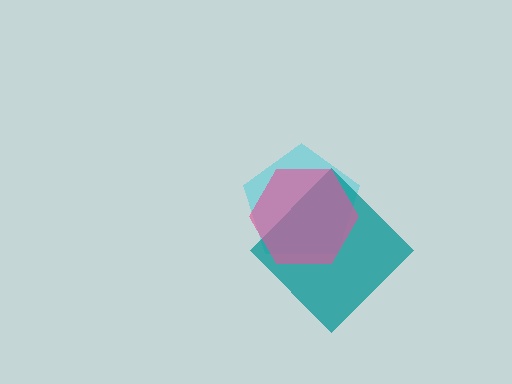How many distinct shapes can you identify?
There are 3 distinct shapes: a cyan pentagon, a teal diamond, a pink hexagon.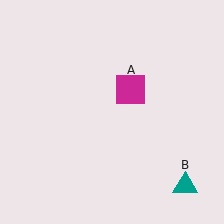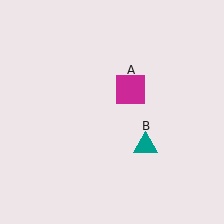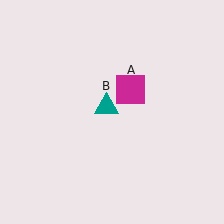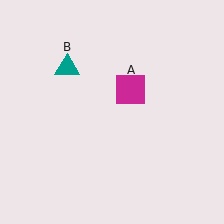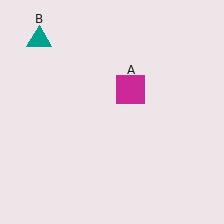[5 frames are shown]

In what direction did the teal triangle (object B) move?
The teal triangle (object B) moved up and to the left.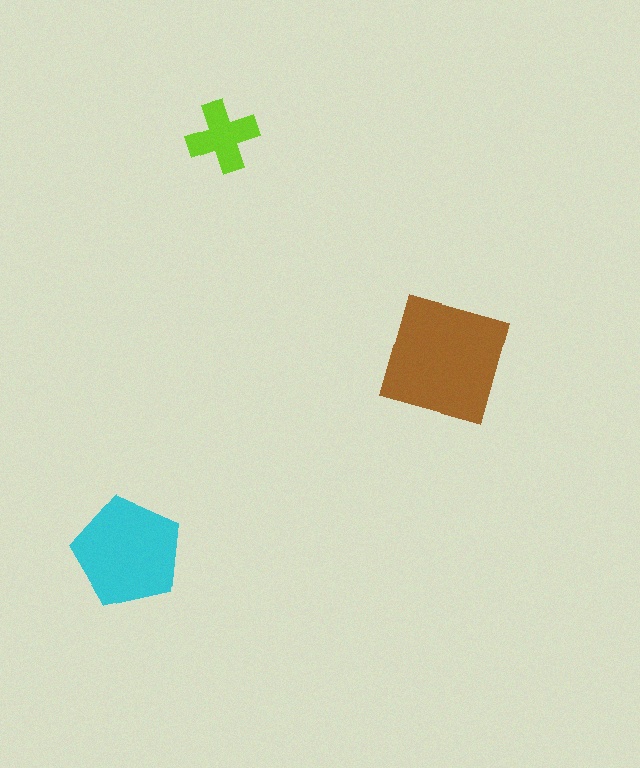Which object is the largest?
The brown square.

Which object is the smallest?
The lime cross.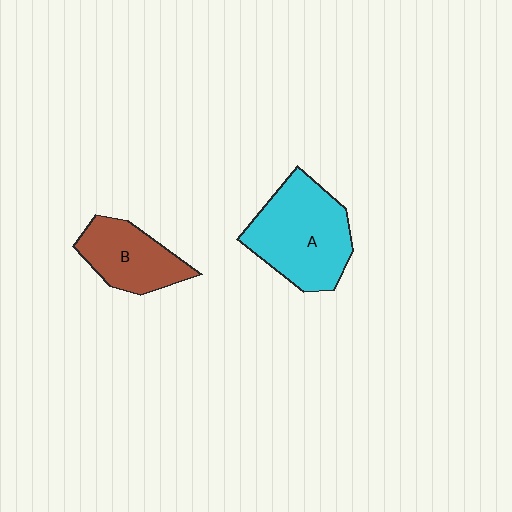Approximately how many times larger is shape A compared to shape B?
Approximately 1.5 times.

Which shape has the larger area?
Shape A (cyan).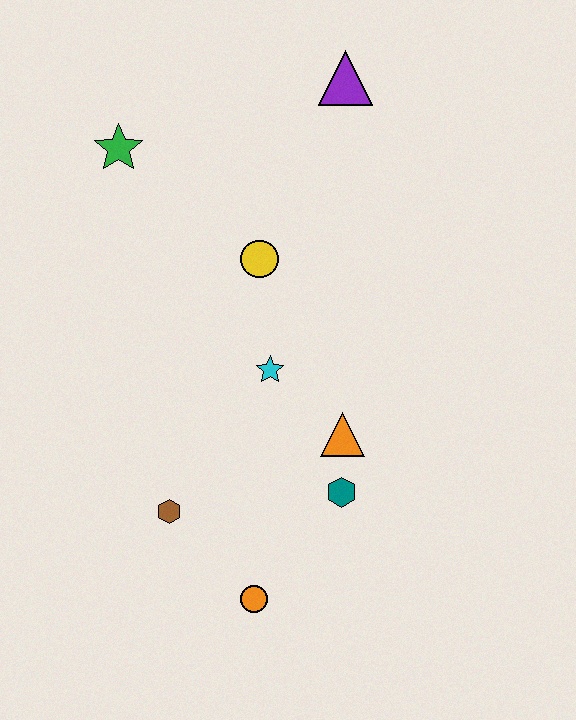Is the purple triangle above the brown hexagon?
Yes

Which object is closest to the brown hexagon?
The orange circle is closest to the brown hexagon.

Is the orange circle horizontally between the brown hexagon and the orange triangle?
Yes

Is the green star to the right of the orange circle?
No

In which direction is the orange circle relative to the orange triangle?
The orange circle is below the orange triangle.